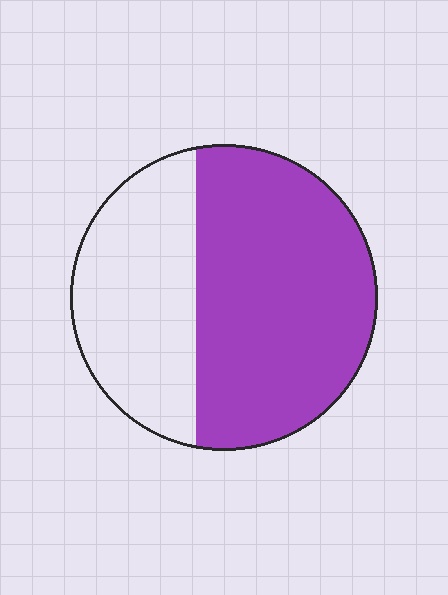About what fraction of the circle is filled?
About five eighths (5/8).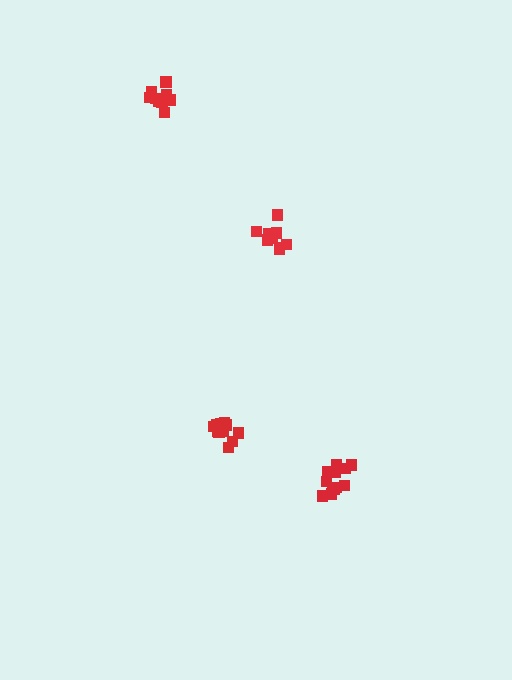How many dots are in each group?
Group 1: 13 dots, Group 2: 9 dots, Group 3: 9 dots, Group 4: 12 dots (43 total).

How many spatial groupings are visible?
There are 4 spatial groupings.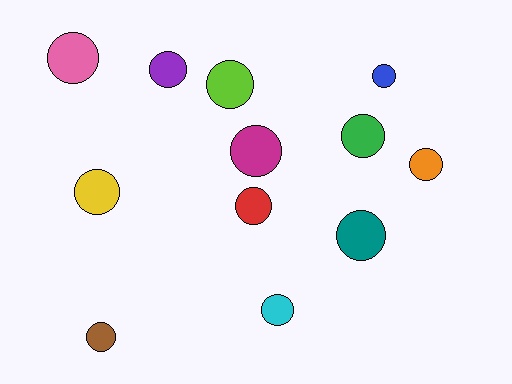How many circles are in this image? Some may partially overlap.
There are 12 circles.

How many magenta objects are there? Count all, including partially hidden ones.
There is 1 magenta object.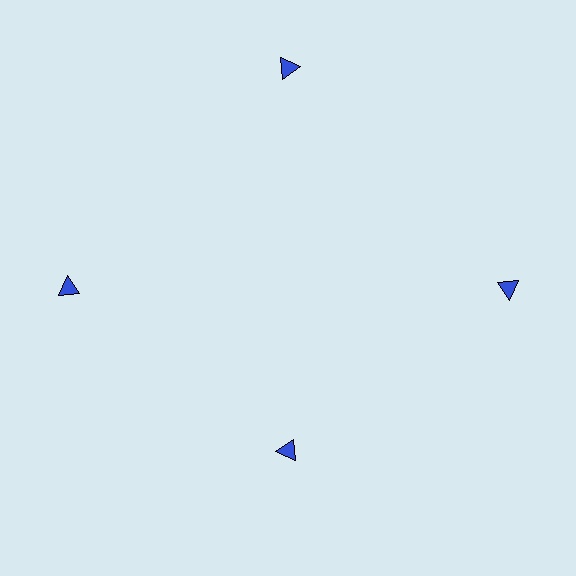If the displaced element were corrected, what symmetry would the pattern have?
It would have 4-fold rotational symmetry — the pattern would map onto itself every 90 degrees.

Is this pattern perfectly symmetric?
No. The 4 blue triangles are arranged in a ring, but one element near the 6 o'clock position is pulled inward toward the center, breaking the 4-fold rotational symmetry.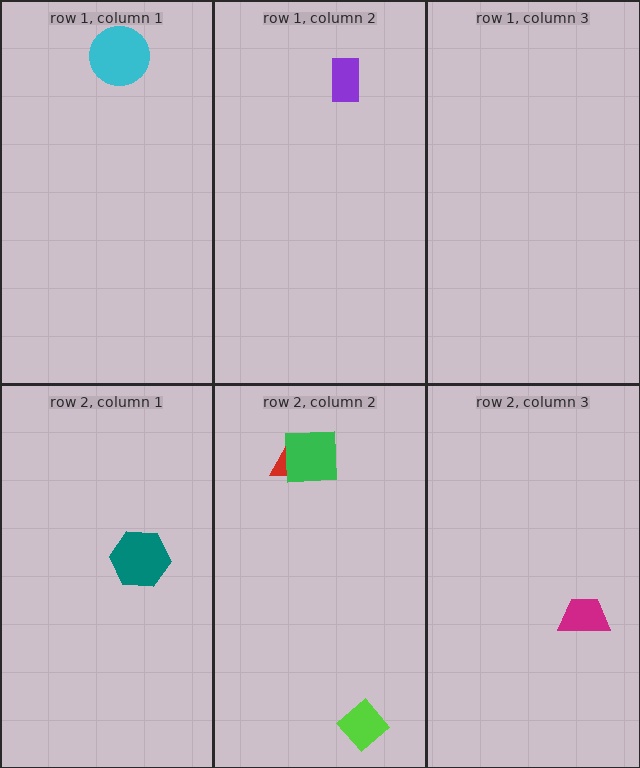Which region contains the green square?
The row 2, column 2 region.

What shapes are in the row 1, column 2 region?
The purple rectangle.